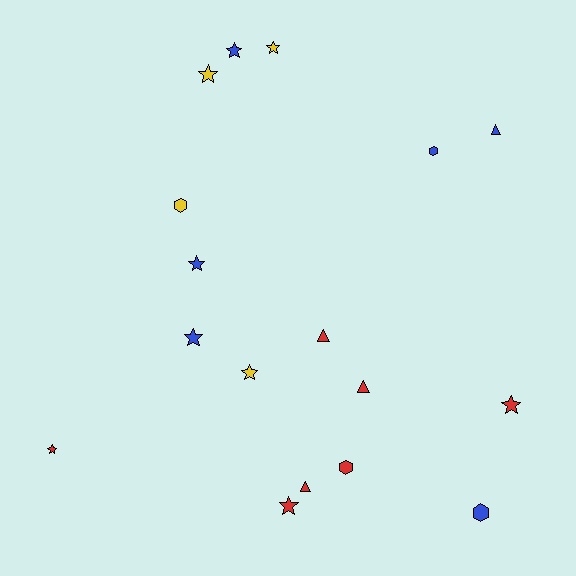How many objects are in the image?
There are 17 objects.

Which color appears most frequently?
Red, with 7 objects.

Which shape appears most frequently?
Star, with 9 objects.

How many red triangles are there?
There are 3 red triangles.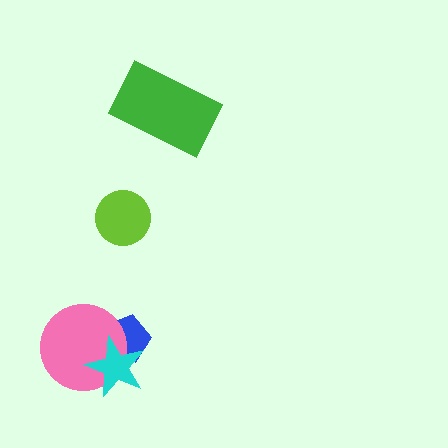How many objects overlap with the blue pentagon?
2 objects overlap with the blue pentagon.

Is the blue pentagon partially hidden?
Yes, it is partially covered by another shape.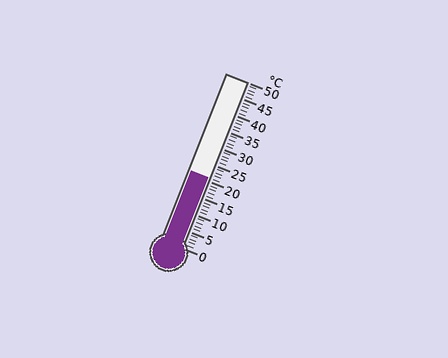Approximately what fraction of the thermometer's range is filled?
The thermometer is filled to approximately 40% of its range.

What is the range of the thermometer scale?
The thermometer scale ranges from 0°C to 50°C.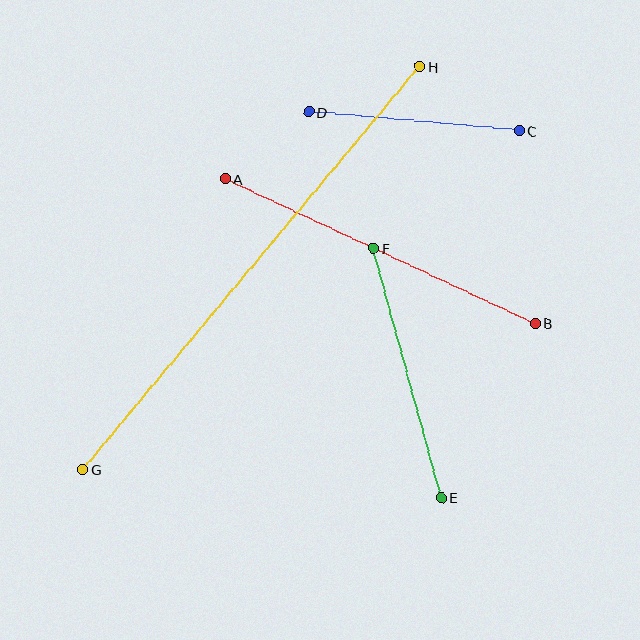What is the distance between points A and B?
The distance is approximately 342 pixels.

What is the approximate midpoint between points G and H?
The midpoint is at approximately (251, 268) pixels.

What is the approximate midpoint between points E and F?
The midpoint is at approximately (407, 373) pixels.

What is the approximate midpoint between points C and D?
The midpoint is at approximately (414, 121) pixels.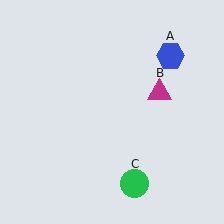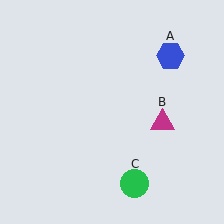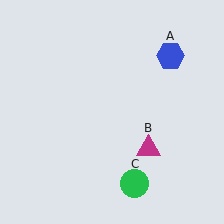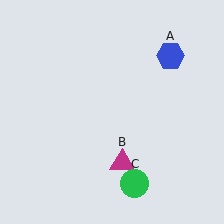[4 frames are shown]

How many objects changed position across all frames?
1 object changed position: magenta triangle (object B).